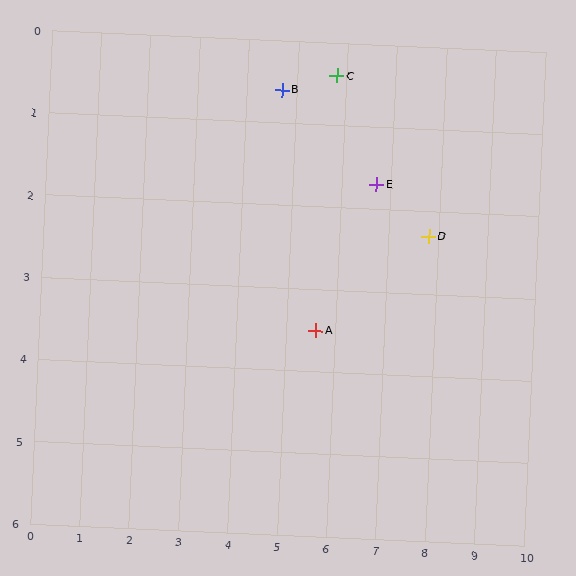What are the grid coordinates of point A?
Point A is at approximately (5.6, 3.5).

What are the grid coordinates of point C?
Point C is at approximately (5.8, 0.4).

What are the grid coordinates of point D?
Point D is at approximately (7.8, 2.3).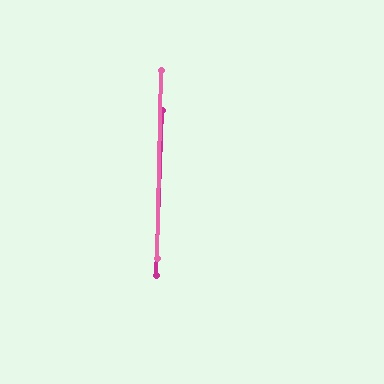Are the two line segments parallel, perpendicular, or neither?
Parallel — their directions differ by only 1.2°.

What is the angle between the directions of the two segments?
Approximately 1 degree.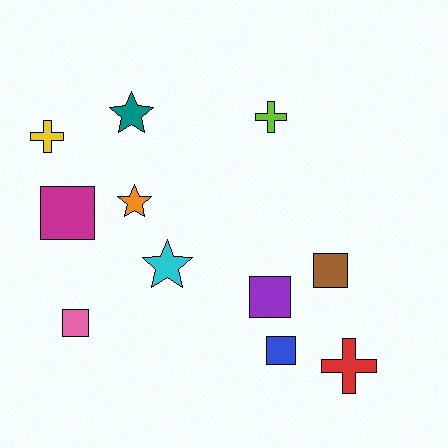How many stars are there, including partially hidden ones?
There are 3 stars.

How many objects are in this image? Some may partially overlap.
There are 11 objects.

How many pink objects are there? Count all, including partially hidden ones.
There is 1 pink object.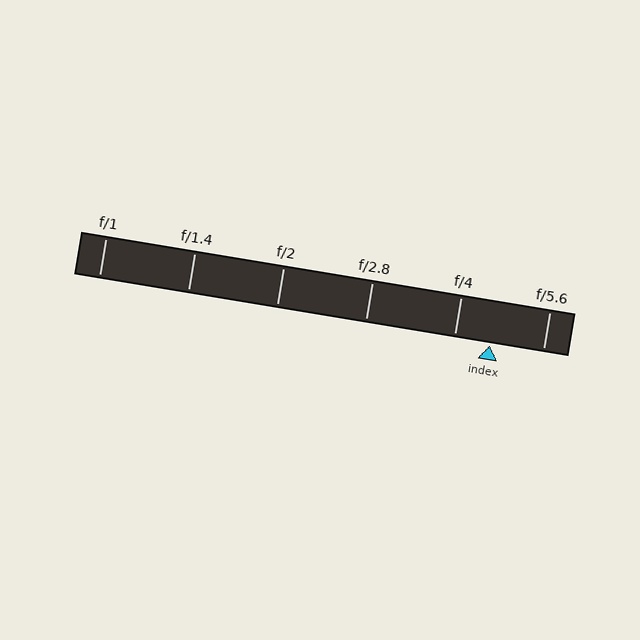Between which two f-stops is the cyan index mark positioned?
The index mark is between f/4 and f/5.6.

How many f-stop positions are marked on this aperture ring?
There are 6 f-stop positions marked.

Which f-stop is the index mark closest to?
The index mark is closest to f/4.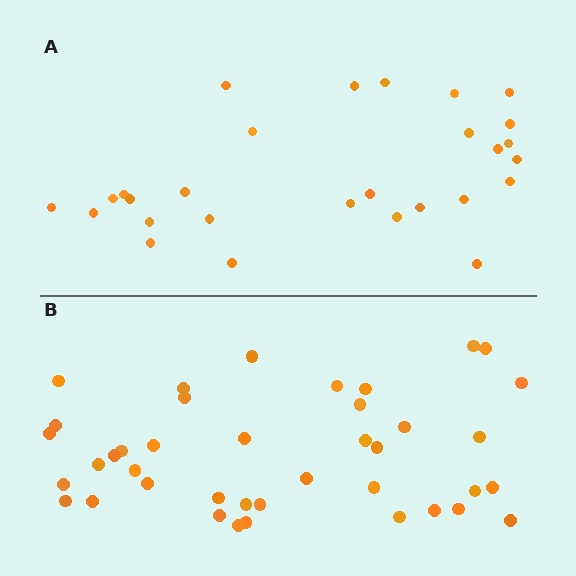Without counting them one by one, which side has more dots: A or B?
Region B (the bottom region) has more dots.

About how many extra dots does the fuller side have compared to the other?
Region B has roughly 12 or so more dots than region A.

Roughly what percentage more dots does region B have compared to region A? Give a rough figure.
About 45% more.